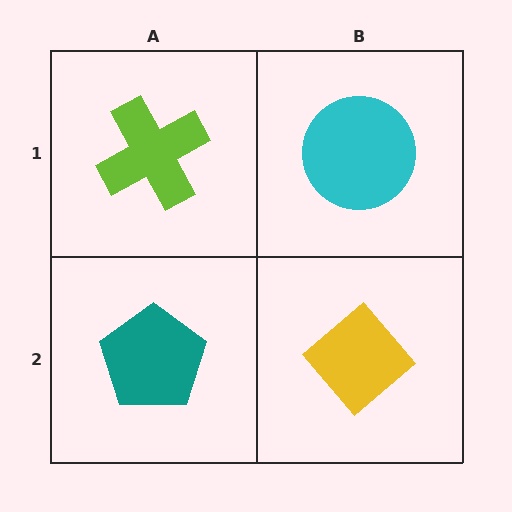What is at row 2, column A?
A teal pentagon.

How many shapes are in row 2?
2 shapes.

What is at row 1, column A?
A lime cross.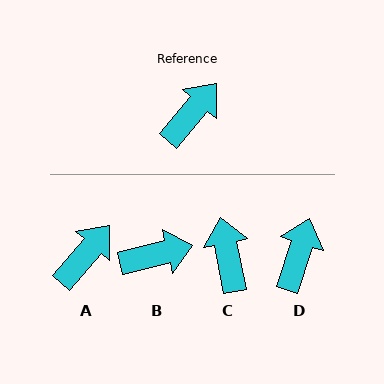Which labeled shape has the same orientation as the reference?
A.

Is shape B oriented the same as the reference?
No, it is off by about 36 degrees.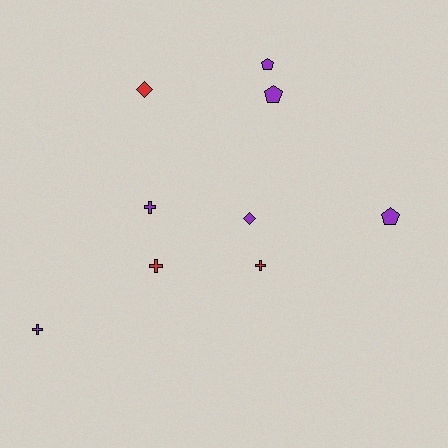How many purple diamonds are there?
There is 1 purple diamond.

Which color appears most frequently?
Purple, with 6 objects.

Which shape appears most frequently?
Cross, with 4 objects.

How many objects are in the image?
There are 9 objects.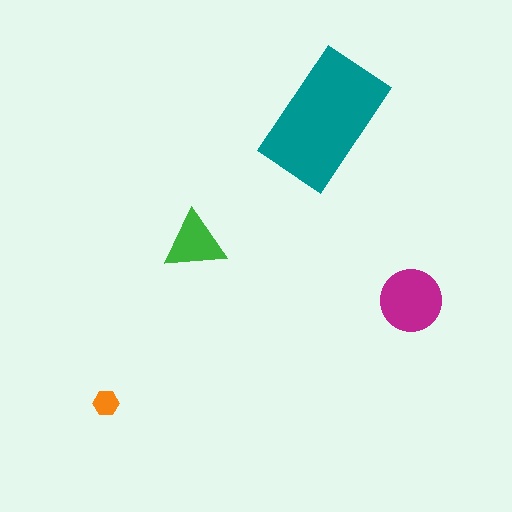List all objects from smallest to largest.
The orange hexagon, the green triangle, the magenta circle, the teal rectangle.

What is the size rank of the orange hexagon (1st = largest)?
4th.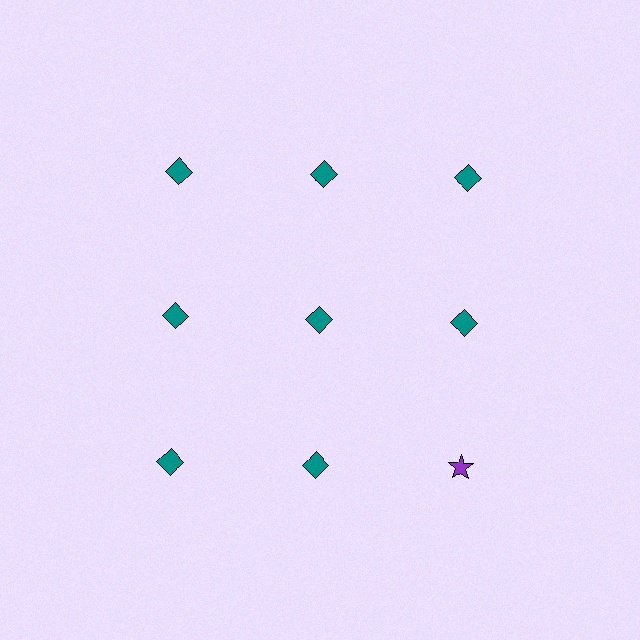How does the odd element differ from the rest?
It differs in both color (purple instead of teal) and shape (star instead of diamond).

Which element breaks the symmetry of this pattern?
The purple star in the third row, center column breaks the symmetry. All other shapes are teal diamonds.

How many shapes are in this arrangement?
There are 9 shapes arranged in a grid pattern.